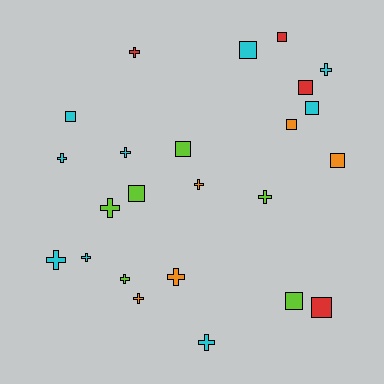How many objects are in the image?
There are 24 objects.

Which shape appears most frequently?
Cross, with 13 objects.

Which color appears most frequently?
Cyan, with 9 objects.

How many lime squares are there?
There are 3 lime squares.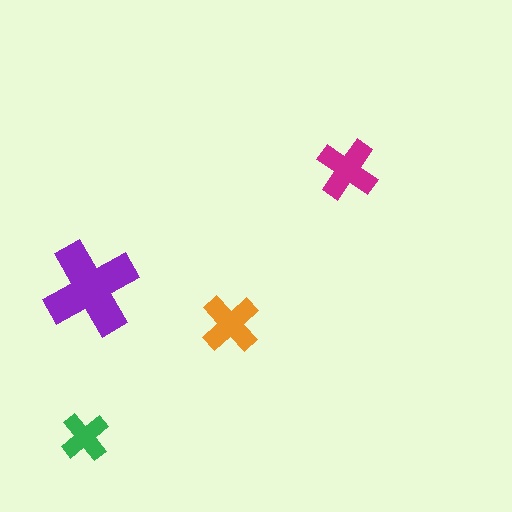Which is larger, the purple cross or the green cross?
The purple one.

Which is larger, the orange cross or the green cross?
The orange one.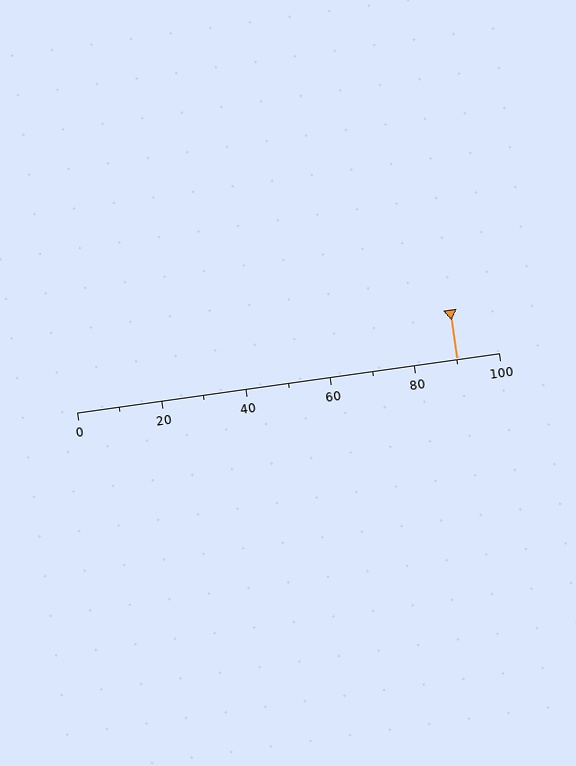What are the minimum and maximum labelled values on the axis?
The axis runs from 0 to 100.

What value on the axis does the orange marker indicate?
The marker indicates approximately 90.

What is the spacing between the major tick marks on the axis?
The major ticks are spaced 20 apart.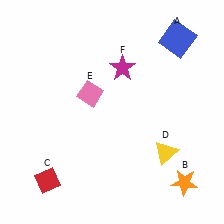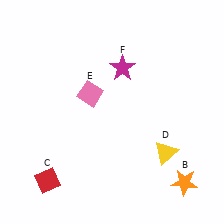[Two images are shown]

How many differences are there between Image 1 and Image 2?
There is 1 difference between the two images.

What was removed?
The blue square (A) was removed in Image 2.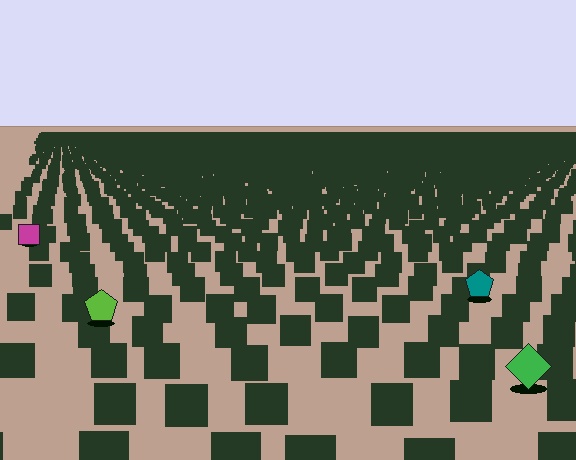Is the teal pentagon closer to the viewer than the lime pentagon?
No. The lime pentagon is closer — you can tell from the texture gradient: the ground texture is coarser near it.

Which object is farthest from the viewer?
The magenta square is farthest from the viewer. It appears smaller and the ground texture around it is denser.